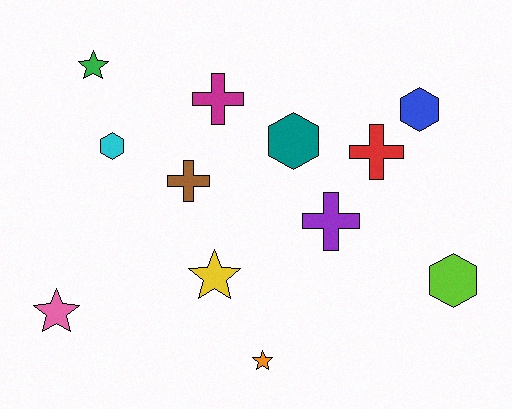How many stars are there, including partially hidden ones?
There are 4 stars.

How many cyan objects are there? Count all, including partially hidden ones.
There is 1 cyan object.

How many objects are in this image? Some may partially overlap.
There are 12 objects.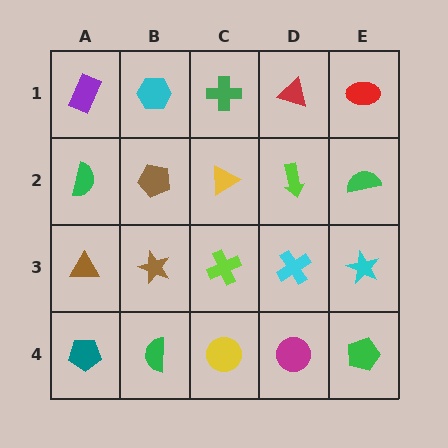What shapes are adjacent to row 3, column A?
A green semicircle (row 2, column A), a teal pentagon (row 4, column A), a brown star (row 3, column B).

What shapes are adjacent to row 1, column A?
A green semicircle (row 2, column A), a cyan hexagon (row 1, column B).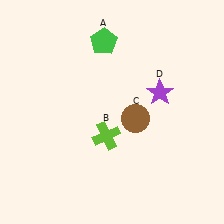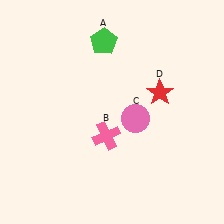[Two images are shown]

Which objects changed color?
B changed from lime to pink. C changed from brown to pink. D changed from purple to red.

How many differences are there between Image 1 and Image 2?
There are 3 differences between the two images.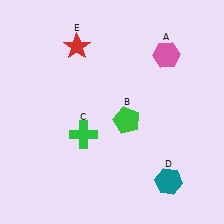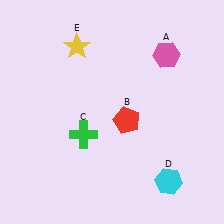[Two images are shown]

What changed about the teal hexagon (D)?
In Image 1, D is teal. In Image 2, it changed to cyan.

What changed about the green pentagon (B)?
In Image 1, B is green. In Image 2, it changed to red.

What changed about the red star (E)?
In Image 1, E is red. In Image 2, it changed to yellow.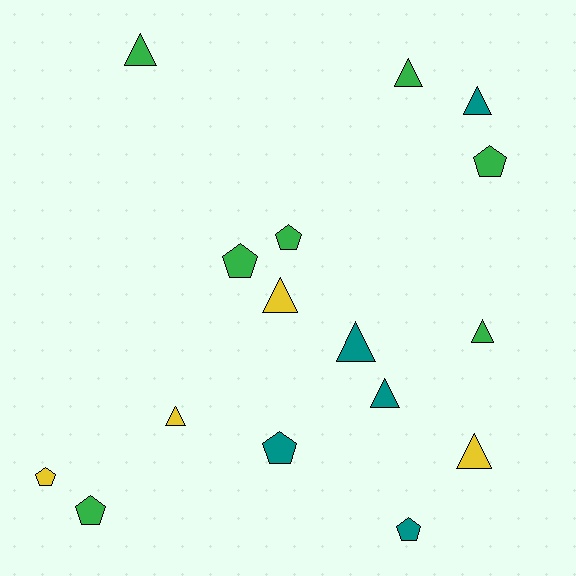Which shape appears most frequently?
Triangle, with 9 objects.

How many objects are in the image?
There are 16 objects.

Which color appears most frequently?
Green, with 7 objects.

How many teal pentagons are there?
There are 2 teal pentagons.